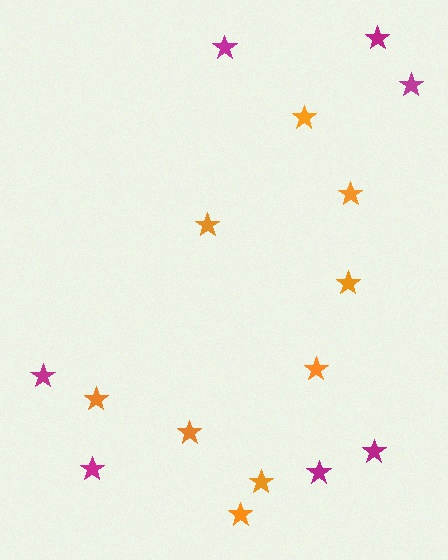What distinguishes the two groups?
There are 2 groups: one group of magenta stars (7) and one group of orange stars (9).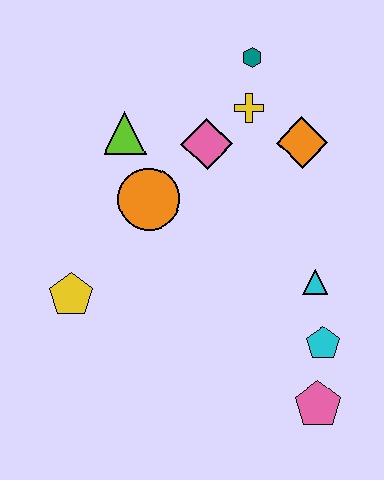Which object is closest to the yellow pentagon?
The orange circle is closest to the yellow pentagon.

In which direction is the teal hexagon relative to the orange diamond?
The teal hexagon is above the orange diamond.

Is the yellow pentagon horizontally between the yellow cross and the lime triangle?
No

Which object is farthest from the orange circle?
The pink pentagon is farthest from the orange circle.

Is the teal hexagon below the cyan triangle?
No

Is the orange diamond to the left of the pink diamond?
No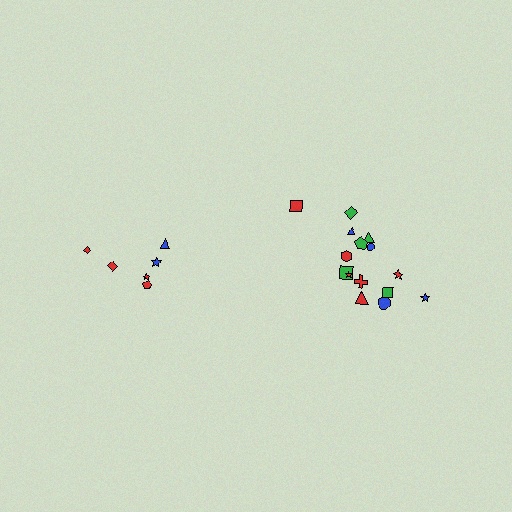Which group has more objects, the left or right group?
The right group.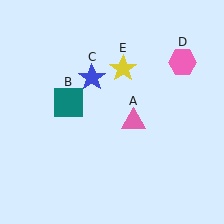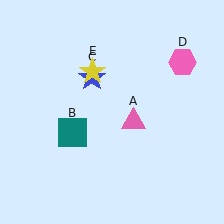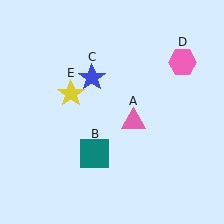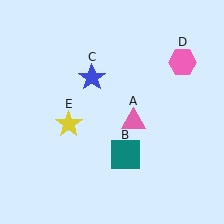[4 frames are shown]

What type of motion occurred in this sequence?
The teal square (object B), yellow star (object E) rotated counterclockwise around the center of the scene.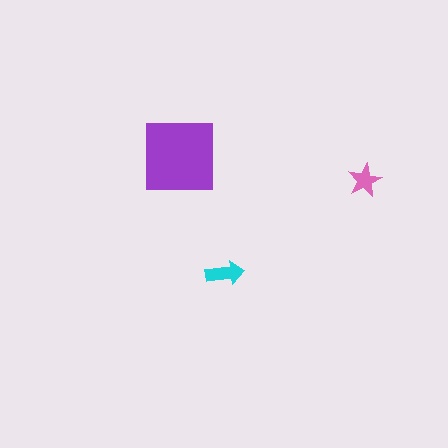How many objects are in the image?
There are 3 objects in the image.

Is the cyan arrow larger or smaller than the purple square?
Smaller.